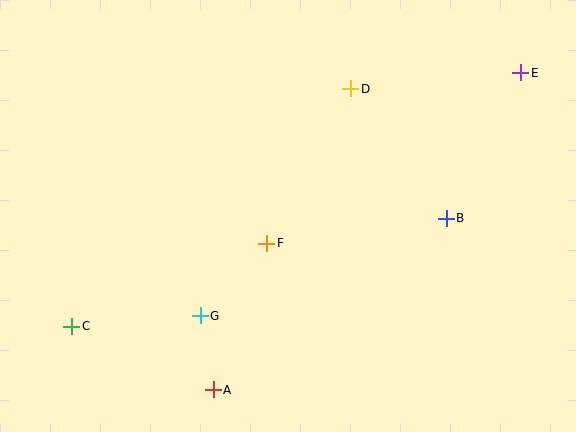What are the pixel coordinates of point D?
Point D is at (351, 89).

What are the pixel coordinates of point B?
Point B is at (446, 218).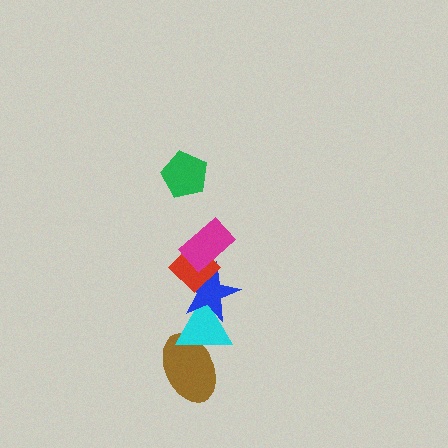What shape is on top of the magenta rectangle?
The green pentagon is on top of the magenta rectangle.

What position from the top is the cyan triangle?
The cyan triangle is 5th from the top.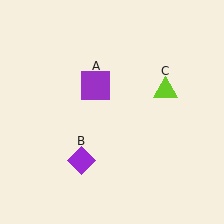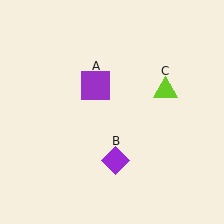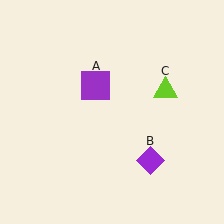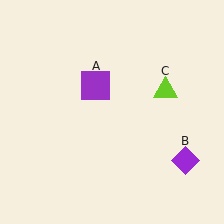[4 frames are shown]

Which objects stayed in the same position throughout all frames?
Purple square (object A) and lime triangle (object C) remained stationary.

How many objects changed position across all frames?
1 object changed position: purple diamond (object B).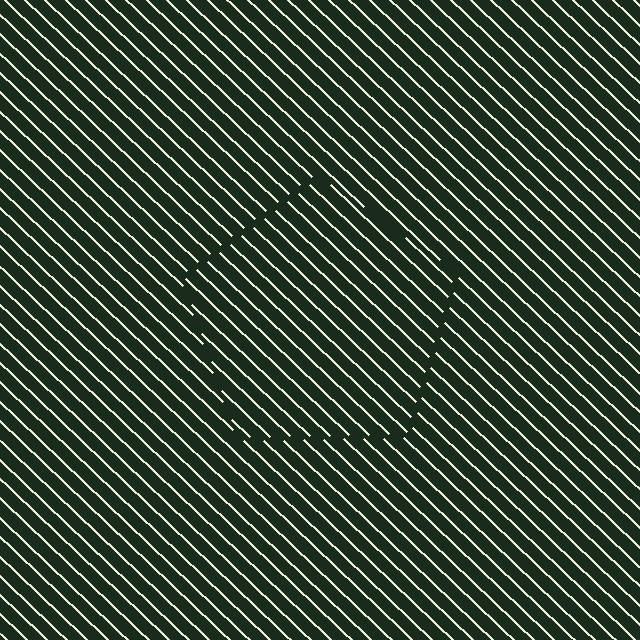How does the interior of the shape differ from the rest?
The interior of the shape contains the same grating, shifted by half a period — the contour is defined by the phase discontinuity where line-ends from the inner and outer gratings abut.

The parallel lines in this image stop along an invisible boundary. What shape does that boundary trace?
An illusory pentagon. The interior of the shape contains the same grating, shifted by half a period — the contour is defined by the phase discontinuity where line-ends from the inner and outer gratings abut.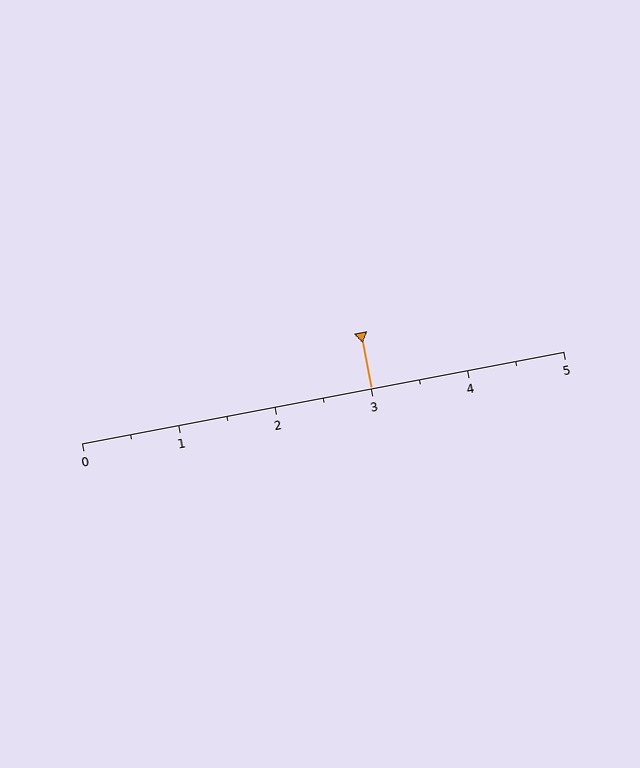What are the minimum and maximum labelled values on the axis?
The axis runs from 0 to 5.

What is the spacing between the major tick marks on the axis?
The major ticks are spaced 1 apart.